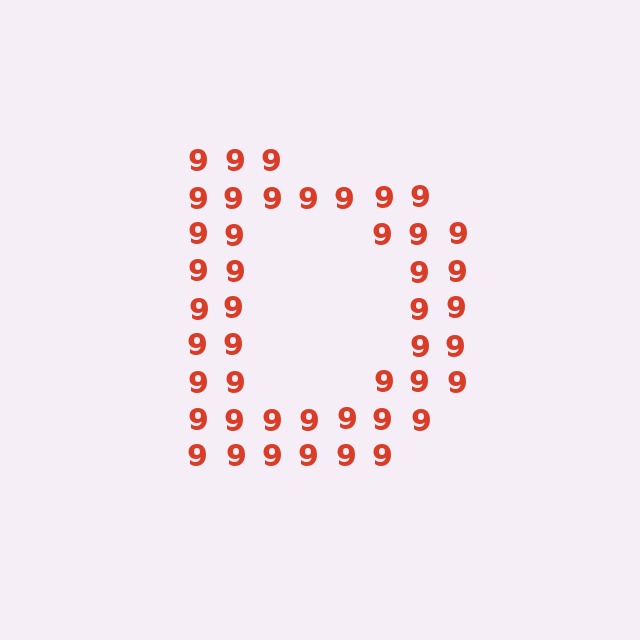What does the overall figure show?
The overall figure shows the letter D.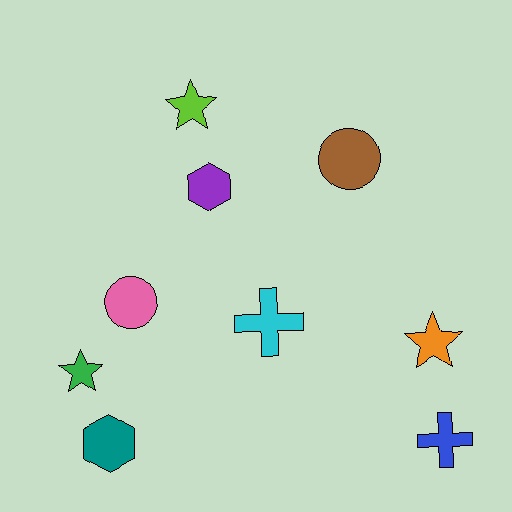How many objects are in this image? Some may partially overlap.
There are 9 objects.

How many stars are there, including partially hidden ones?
There are 3 stars.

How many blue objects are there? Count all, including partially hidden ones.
There is 1 blue object.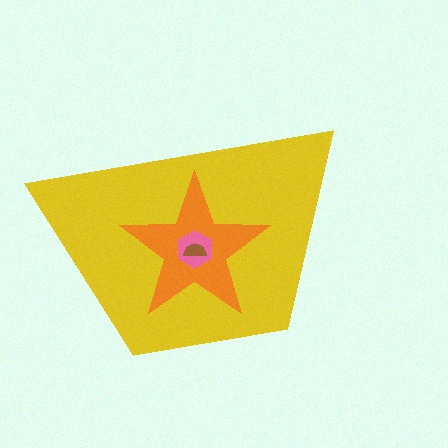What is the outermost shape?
The yellow trapezoid.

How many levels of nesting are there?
4.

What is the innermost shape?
The brown semicircle.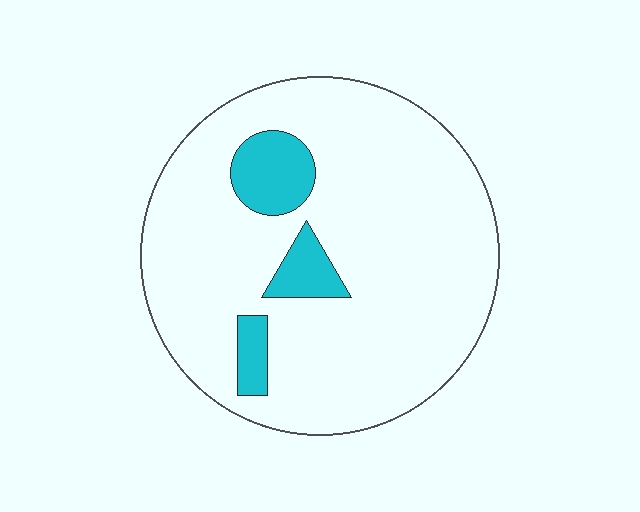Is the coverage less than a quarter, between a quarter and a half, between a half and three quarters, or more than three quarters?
Less than a quarter.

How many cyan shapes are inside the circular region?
3.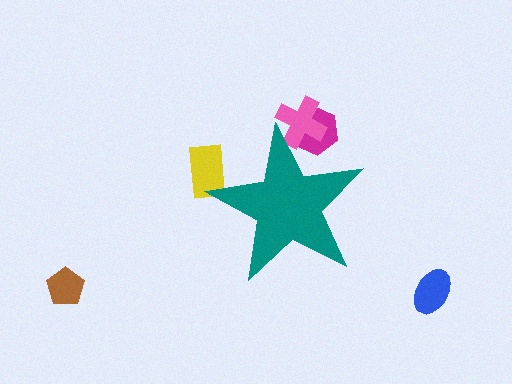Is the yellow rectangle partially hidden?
Yes, the yellow rectangle is partially hidden behind the teal star.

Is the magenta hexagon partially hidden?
Yes, the magenta hexagon is partially hidden behind the teal star.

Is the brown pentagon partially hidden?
No, the brown pentagon is fully visible.